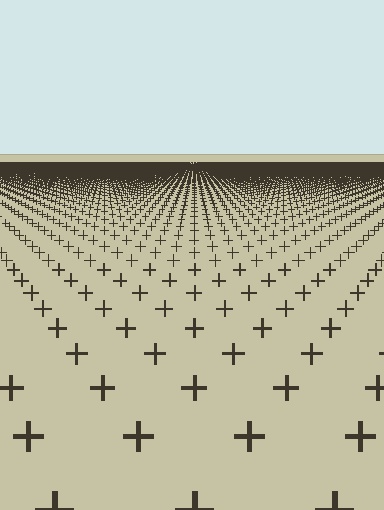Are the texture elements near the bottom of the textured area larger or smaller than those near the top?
Larger. Near the bottom, elements are closer to the viewer and appear at a bigger on-screen size.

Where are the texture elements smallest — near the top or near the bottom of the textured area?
Near the top.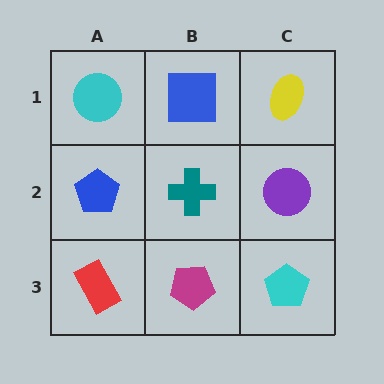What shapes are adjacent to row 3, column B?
A teal cross (row 2, column B), a red rectangle (row 3, column A), a cyan pentagon (row 3, column C).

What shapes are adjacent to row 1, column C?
A purple circle (row 2, column C), a blue square (row 1, column B).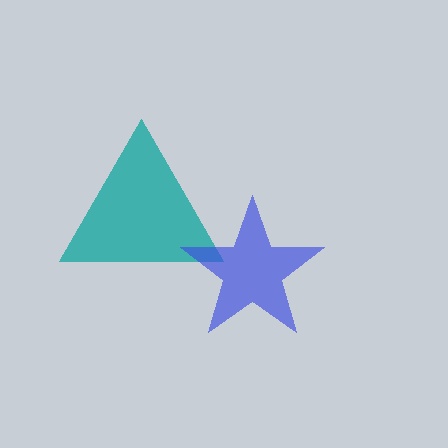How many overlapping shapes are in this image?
There are 2 overlapping shapes in the image.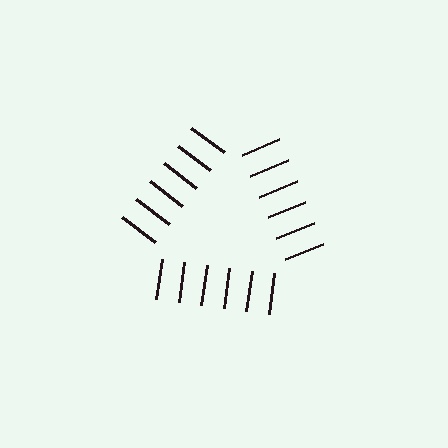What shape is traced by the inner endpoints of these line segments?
An illusory triangle — the line segments terminate on its edges but no continuous stroke is drawn.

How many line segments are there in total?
18 — 6 along each of the 3 edges.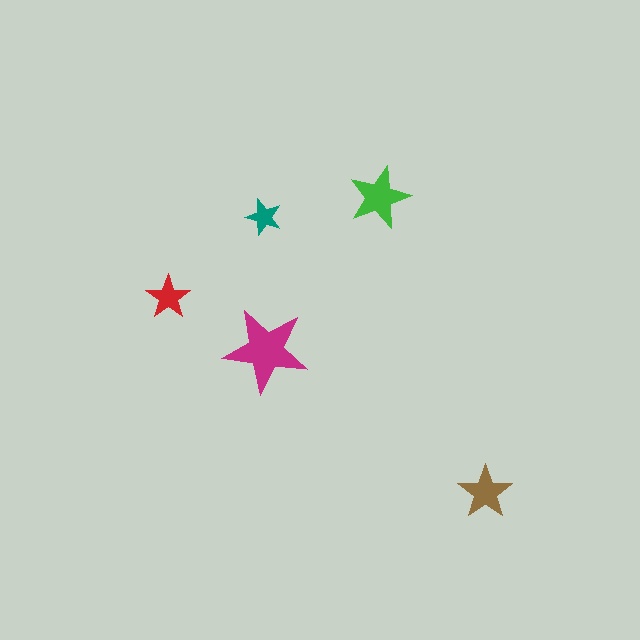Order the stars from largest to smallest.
the magenta one, the green one, the brown one, the red one, the teal one.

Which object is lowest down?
The brown star is bottommost.